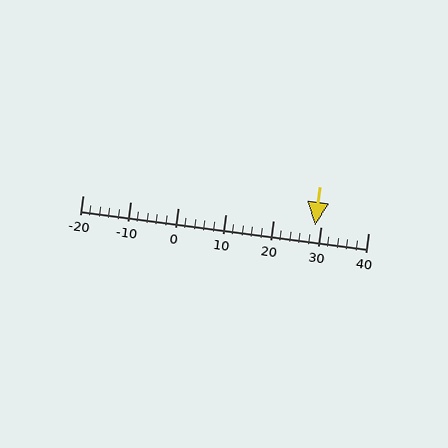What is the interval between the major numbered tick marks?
The major tick marks are spaced 10 units apart.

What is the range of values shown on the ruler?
The ruler shows values from -20 to 40.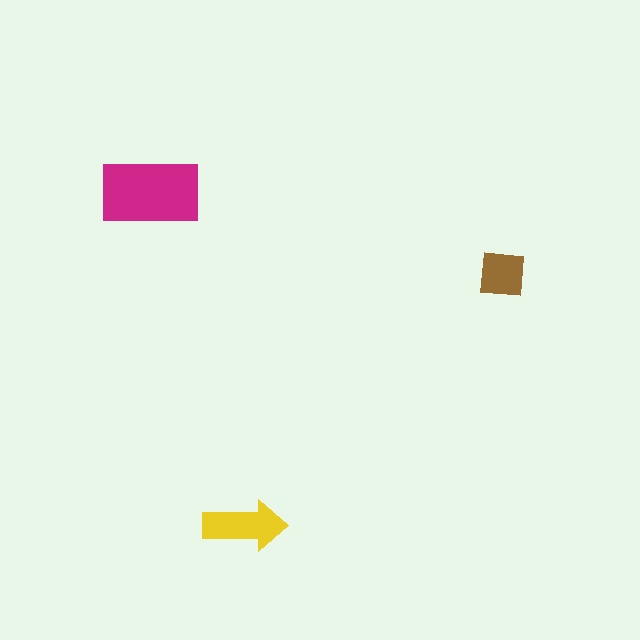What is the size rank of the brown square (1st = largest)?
3rd.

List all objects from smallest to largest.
The brown square, the yellow arrow, the magenta rectangle.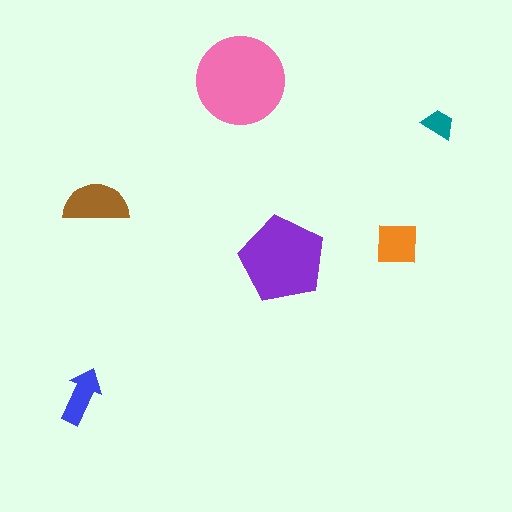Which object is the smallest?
The teal trapezoid.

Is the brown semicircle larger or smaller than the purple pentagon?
Smaller.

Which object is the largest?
The pink circle.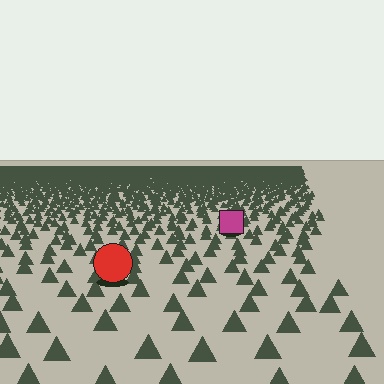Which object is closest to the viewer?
The red circle is closest. The texture marks near it are larger and more spread out.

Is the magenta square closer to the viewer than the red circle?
No. The red circle is closer — you can tell from the texture gradient: the ground texture is coarser near it.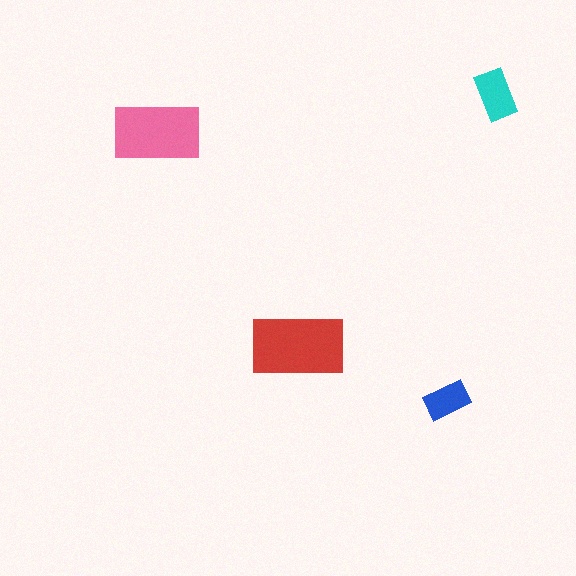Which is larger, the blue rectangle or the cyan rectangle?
The cyan one.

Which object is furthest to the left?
The pink rectangle is leftmost.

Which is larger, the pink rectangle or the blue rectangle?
The pink one.